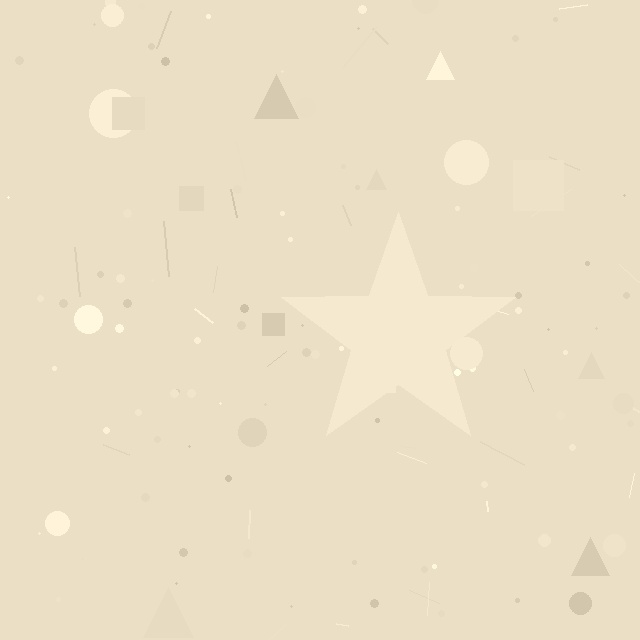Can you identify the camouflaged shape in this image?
The camouflaged shape is a star.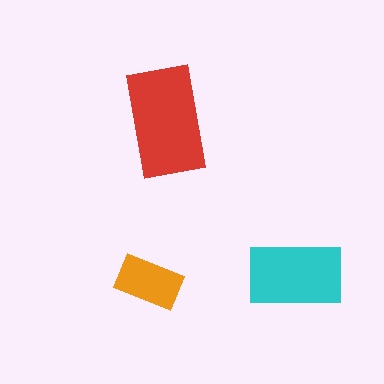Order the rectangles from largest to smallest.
the red one, the cyan one, the orange one.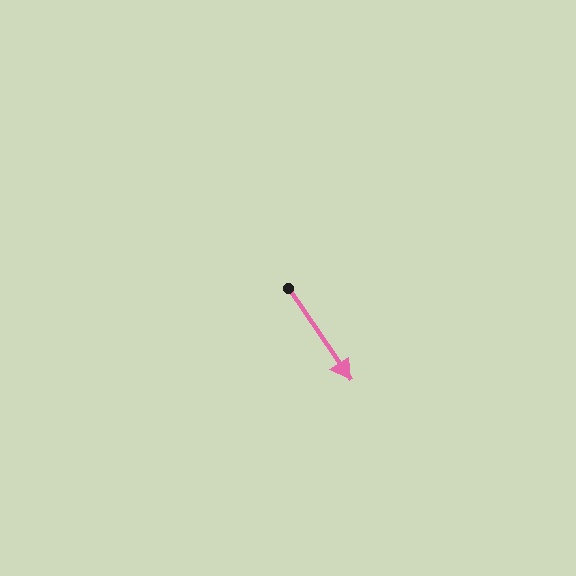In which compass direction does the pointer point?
Southeast.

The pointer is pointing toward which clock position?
Roughly 5 o'clock.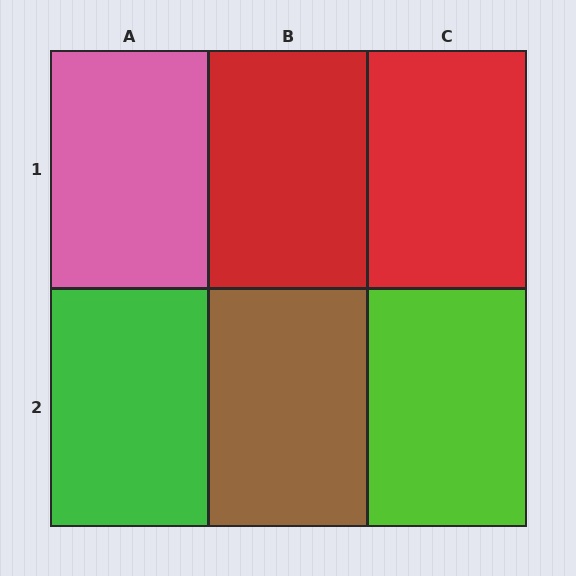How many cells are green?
1 cell is green.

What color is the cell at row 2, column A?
Green.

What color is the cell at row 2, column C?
Lime.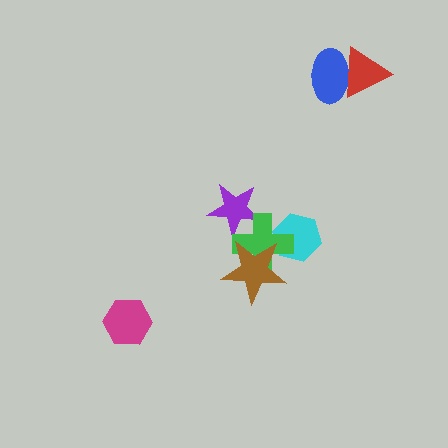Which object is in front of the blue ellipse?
The red triangle is in front of the blue ellipse.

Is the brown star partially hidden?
No, no other shape covers it.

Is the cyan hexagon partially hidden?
Yes, it is partially covered by another shape.